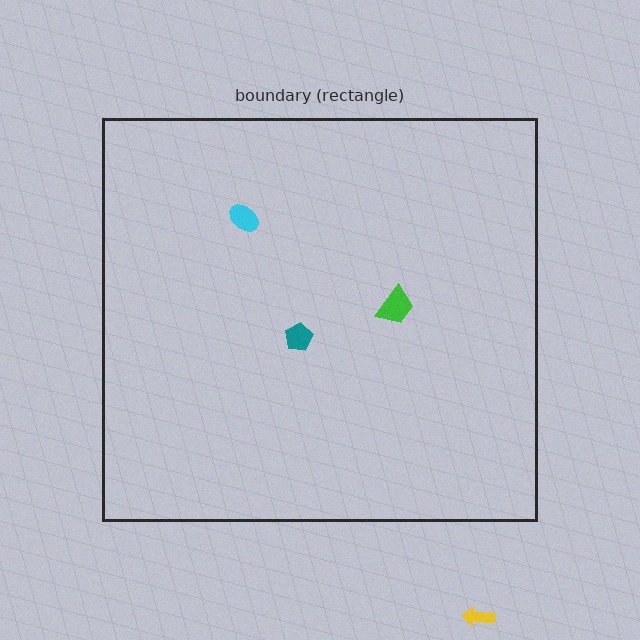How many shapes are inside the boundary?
3 inside, 1 outside.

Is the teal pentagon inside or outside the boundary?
Inside.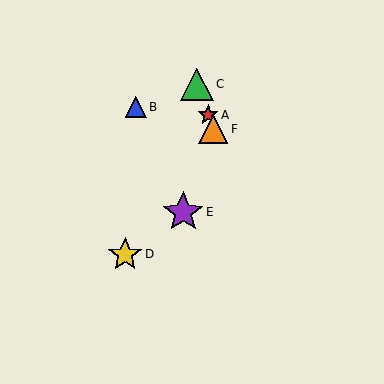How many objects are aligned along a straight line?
3 objects (A, C, F) are aligned along a straight line.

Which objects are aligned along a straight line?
Objects A, C, F are aligned along a straight line.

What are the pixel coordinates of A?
Object A is at (208, 115).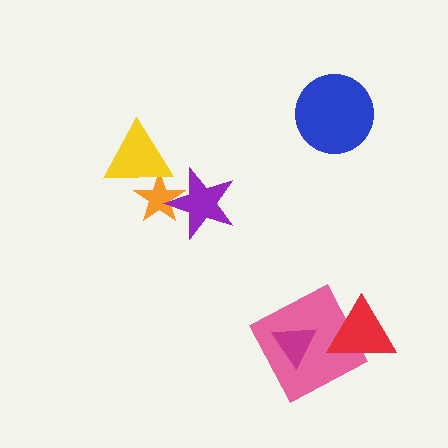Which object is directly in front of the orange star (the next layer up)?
The purple star is directly in front of the orange star.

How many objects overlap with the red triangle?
1 object overlaps with the red triangle.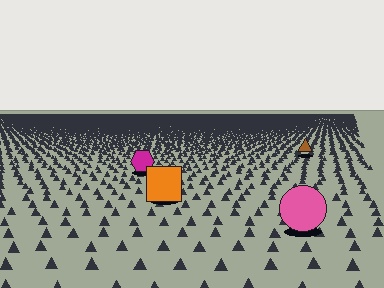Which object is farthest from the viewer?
The brown triangle is farthest from the viewer. It appears smaller and the ground texture around it is denser.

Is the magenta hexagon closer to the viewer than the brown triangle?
Yes. The magenta hexagon is closer — you can tell from the texture gradient: the ground texture is coarser near it.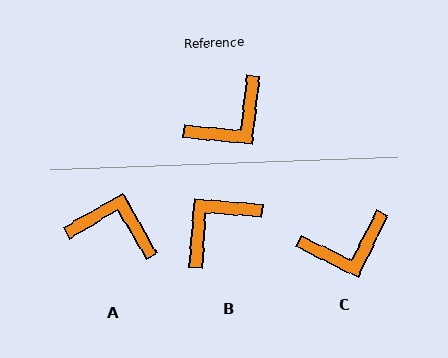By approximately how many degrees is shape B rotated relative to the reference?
Approximately 178 degrees clockwise.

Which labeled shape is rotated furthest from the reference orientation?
B, about 178 degrees away.